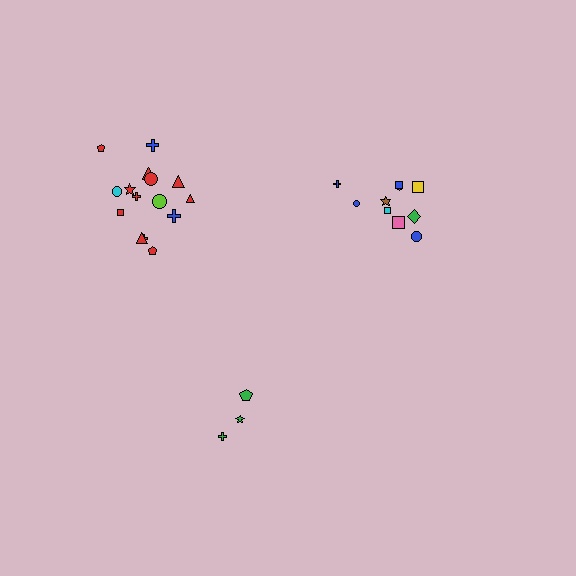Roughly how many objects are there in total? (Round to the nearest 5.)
Roughly 30 objects in total.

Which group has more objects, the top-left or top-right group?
The top-left group.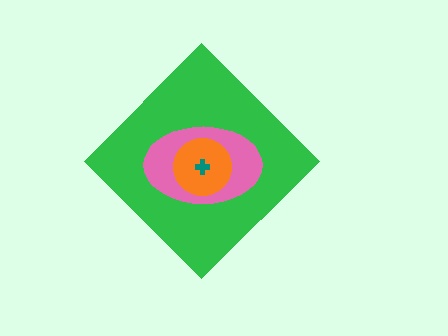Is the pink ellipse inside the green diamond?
Yes.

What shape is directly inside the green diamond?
The pink ellipse.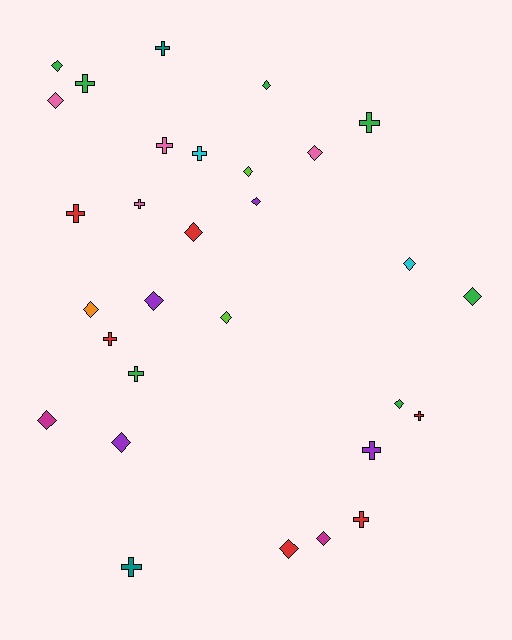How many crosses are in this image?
There are 13 crosses.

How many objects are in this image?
There are 30 objects.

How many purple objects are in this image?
There are 4 purple objects.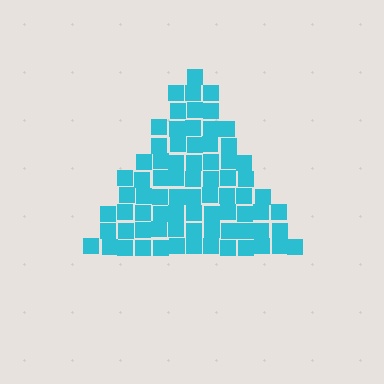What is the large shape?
The large shape is a triangle.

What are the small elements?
The small elements are squares.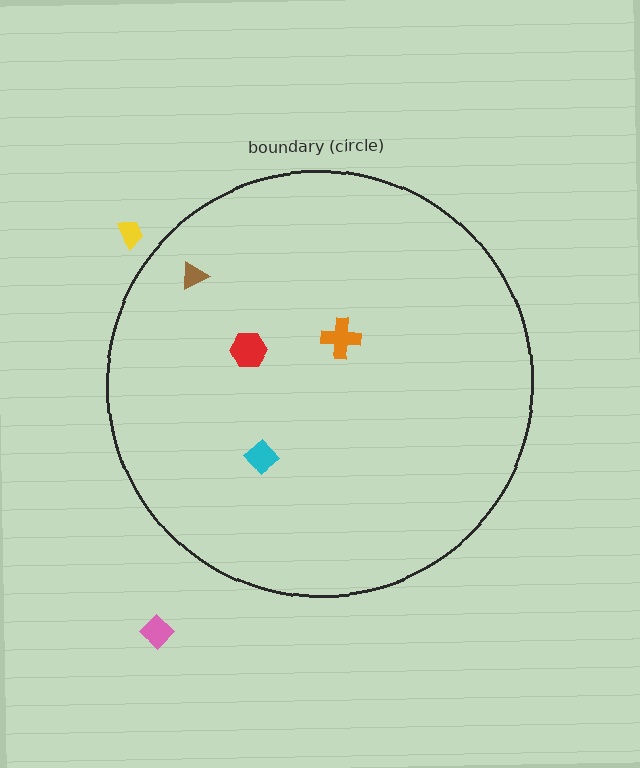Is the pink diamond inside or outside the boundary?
Outside.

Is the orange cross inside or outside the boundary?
Inside.